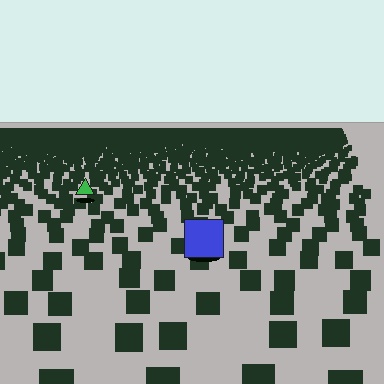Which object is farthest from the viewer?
The green triangle is farthest from the viewer. It appears smaller and the ground texture around it is denser.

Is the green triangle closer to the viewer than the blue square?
No. The blue square is closer — you can tell from the texture gradient: the ground texture is coarser near it.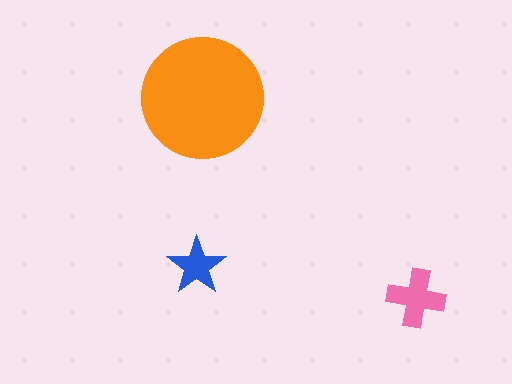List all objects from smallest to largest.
The blue star, the pink cross, the orange circle.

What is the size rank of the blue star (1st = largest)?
3rd.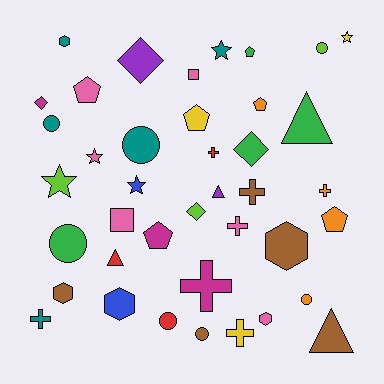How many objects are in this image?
There are 40 objects.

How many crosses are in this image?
There are 7 crosses.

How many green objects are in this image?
There are 4 green objects.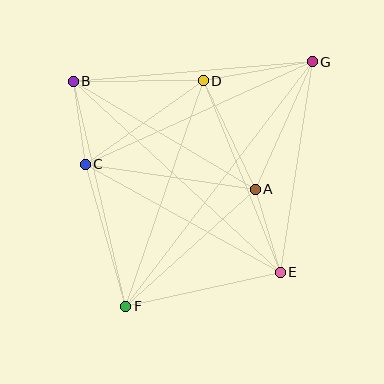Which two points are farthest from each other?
Points F and G are farthest from each other.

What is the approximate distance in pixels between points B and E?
The distance between B and E is approximately 282 pixels.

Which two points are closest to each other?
Points B and C are closest to each other.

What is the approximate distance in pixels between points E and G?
The distance between E and G is approximately 213 pixels.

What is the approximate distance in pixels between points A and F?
The distance between A and F is approximately 174 pixels.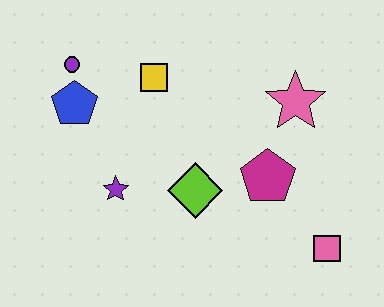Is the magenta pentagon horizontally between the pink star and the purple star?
Yes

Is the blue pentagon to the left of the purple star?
Yes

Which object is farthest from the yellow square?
The pink square is farthest from the yellow square.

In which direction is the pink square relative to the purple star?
The pink square is to the right of the purple star.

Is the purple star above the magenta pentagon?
No